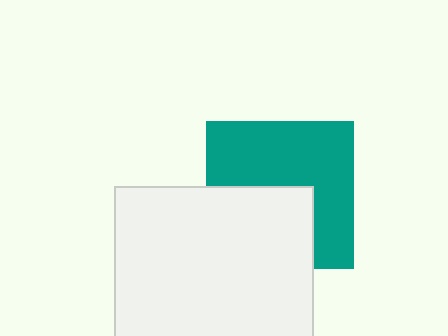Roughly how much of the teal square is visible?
About half of it is visible (roughly 59%).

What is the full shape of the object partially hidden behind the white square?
The partially hidden object is a teal square.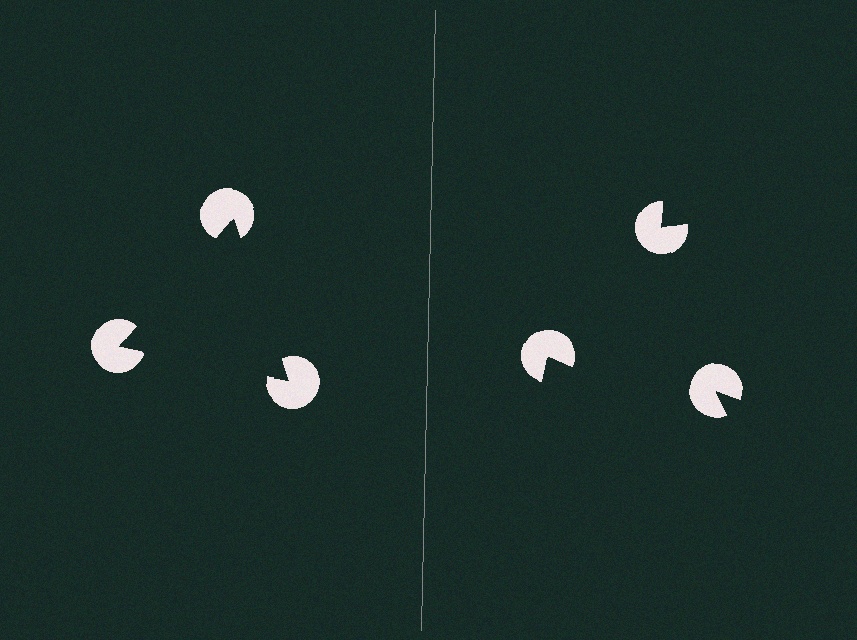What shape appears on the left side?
An illusory triangle.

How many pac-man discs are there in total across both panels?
6 — 3 on each side.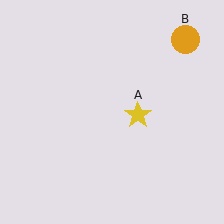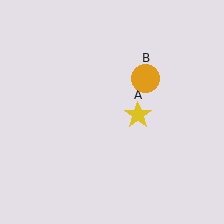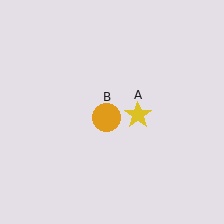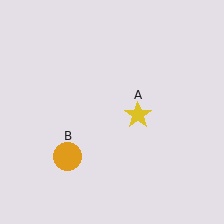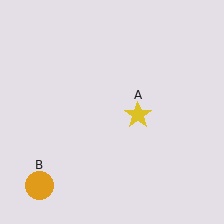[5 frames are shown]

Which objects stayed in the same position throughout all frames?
Yellow star (object A) remained stationary.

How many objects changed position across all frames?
1 object changed position: orange circle (object B).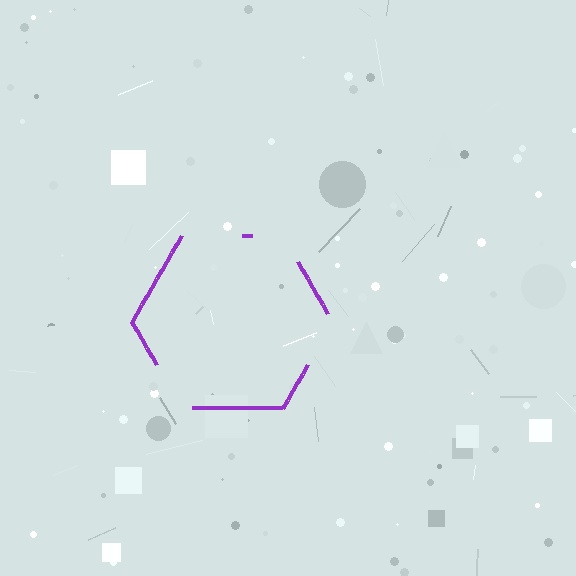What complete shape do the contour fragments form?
The contour fragments form a hexagon.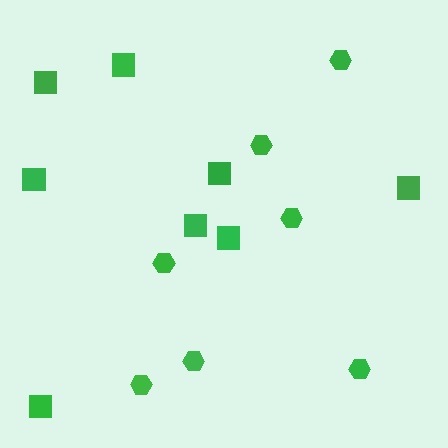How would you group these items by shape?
There are 2 groups: one group of hexagons (7) and one group of squares (8).